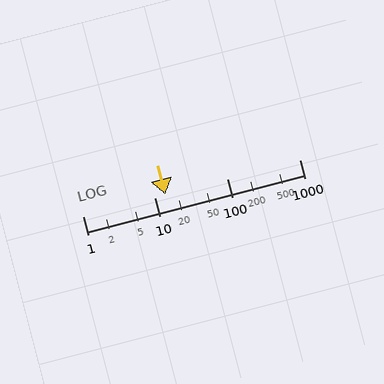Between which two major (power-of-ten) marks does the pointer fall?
The pointer is between 10 and 100.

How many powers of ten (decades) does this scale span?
The scale spans 3 decades, from 1 to 1000.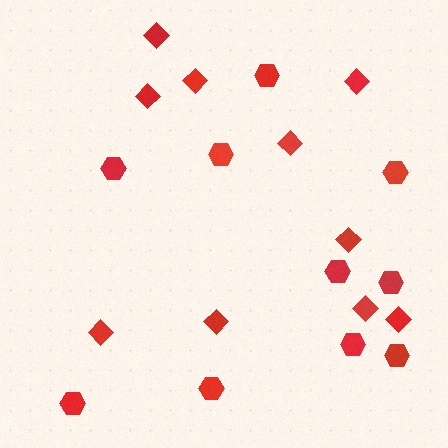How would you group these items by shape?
There are 2 groups: one group of hexagons (10) and one group of diamonds (10).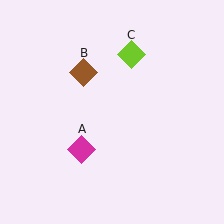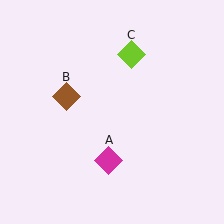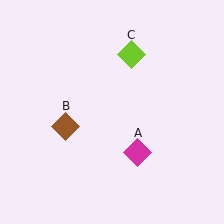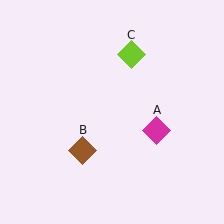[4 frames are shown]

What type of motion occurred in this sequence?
The magenta diamond (object A), brown diamond (object B) rotated counterclockwise around the center of the scene.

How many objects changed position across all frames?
2 objects changed position: magenta diamond (object A), brown diamond (object B).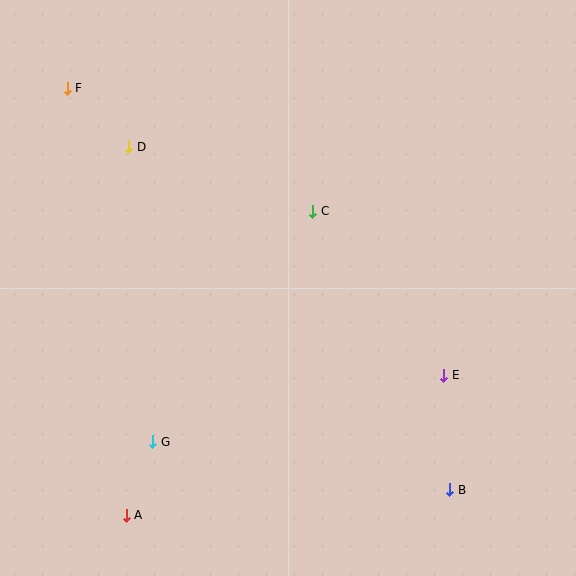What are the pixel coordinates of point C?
Point C is at (313, 211).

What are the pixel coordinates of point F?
Point F is at (67, 88).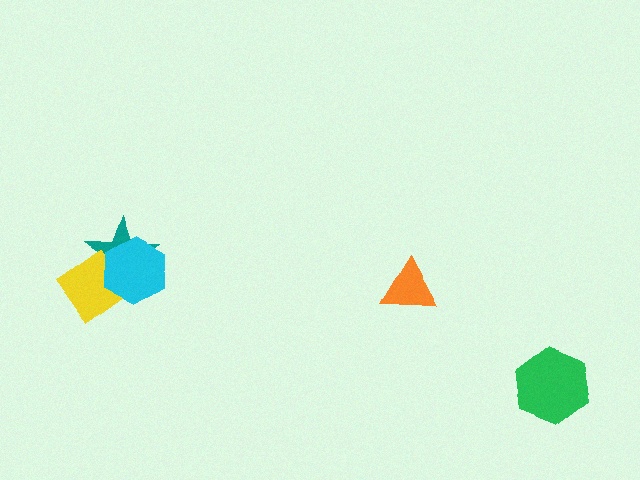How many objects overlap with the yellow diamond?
2 objects overlap with the yellow diamond.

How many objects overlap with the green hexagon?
0 objects overlap with the green hexagon.